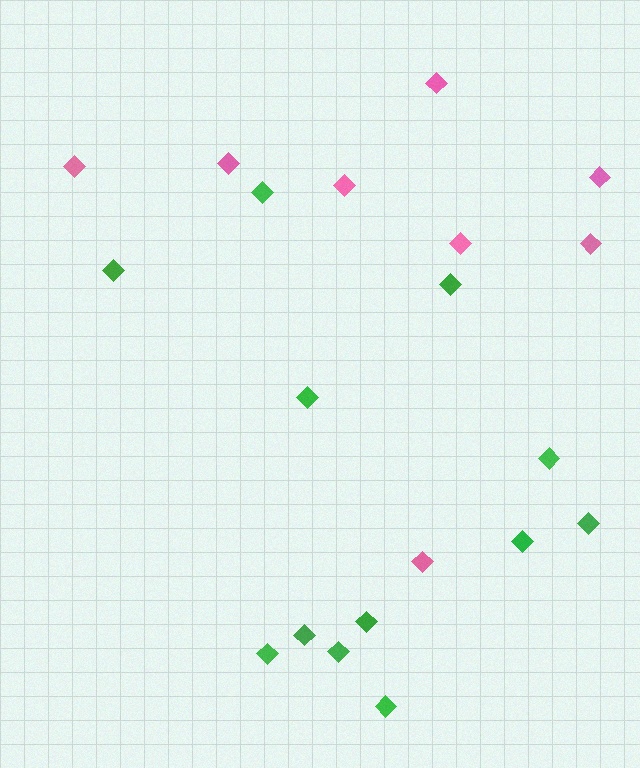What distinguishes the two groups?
There are 2 groups: one group of pink diamonds (8) and one group of green diamonds (12).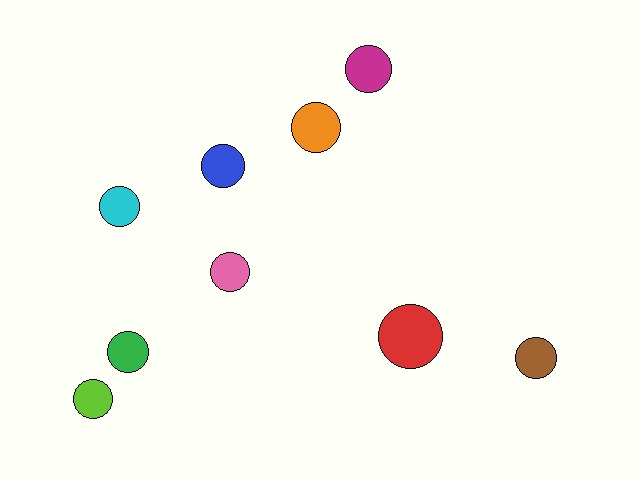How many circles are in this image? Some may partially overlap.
There are 9 circles.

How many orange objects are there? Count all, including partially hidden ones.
There is 1 orange object.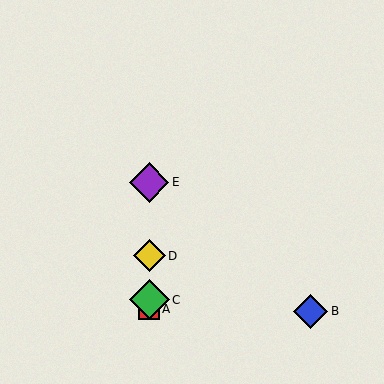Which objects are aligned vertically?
Objects A, C, D, E are aligned vertically.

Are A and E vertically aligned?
Yes, both are at x≈149.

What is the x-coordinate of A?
Object A is at x≈149.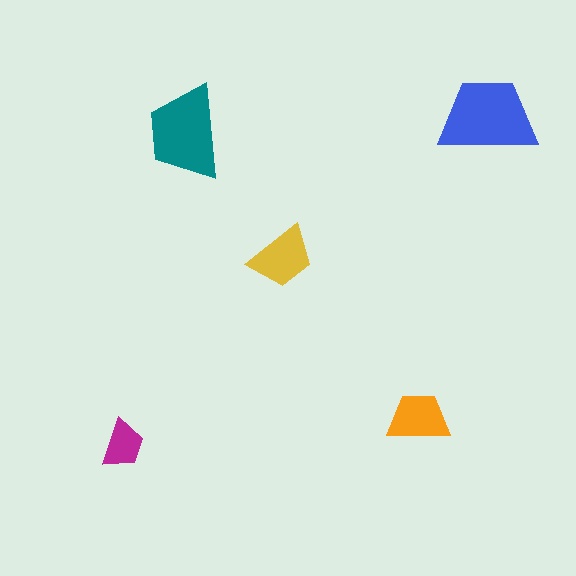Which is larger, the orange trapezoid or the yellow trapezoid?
The yellow one.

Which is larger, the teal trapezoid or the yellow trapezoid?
The teal one.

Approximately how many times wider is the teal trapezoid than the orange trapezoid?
About 1.5 times wider.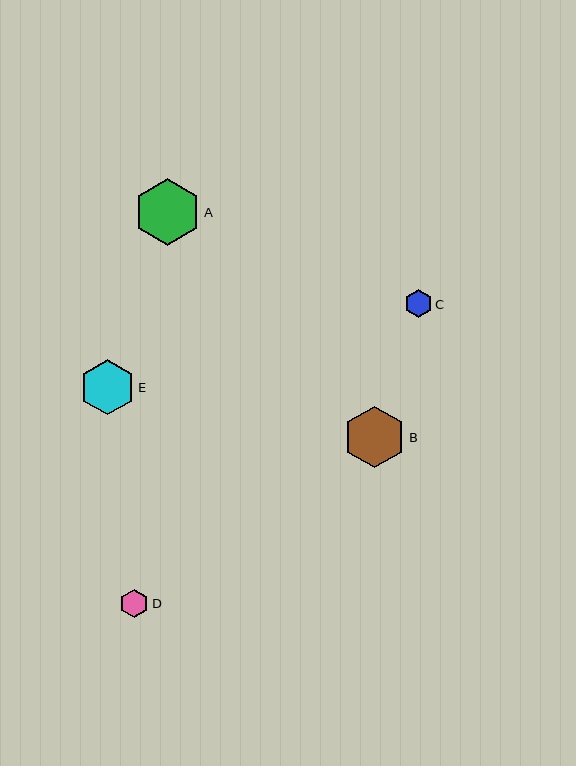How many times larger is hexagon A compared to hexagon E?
Hexagon A is approximately 1.2 times the size of hexagon E.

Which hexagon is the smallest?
Hexagon C is the smallest with a size of approximately 28 pixels.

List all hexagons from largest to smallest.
From largest to smallest: A, B, E, D, C.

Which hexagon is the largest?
Hexagon A is the largest with a size of approximately 68 pixels.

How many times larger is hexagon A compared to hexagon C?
Hexagon A is approximately 2.5 times the size of hexagon C.